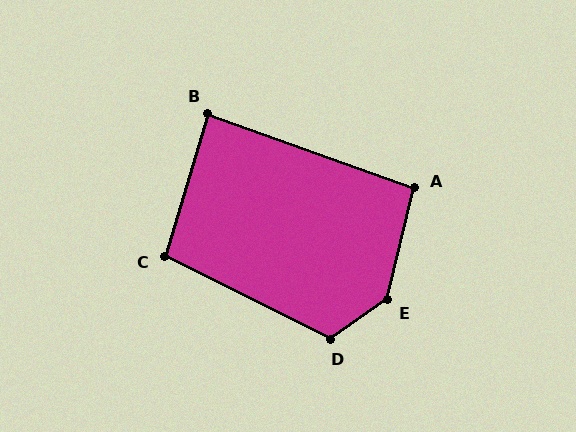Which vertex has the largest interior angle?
E, at approximately 138 degrees.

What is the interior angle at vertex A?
Approximately 96 degrees (obtuse).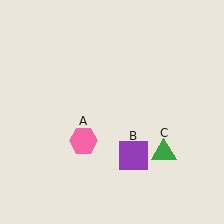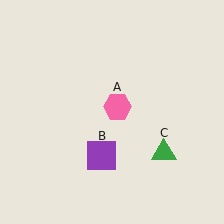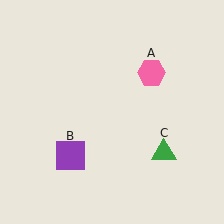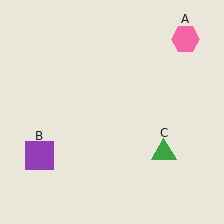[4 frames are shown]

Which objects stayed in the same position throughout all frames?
Green triangle (object C) remained stationary.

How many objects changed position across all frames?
2 objects changed position: pink hexagon (object A), purple square (object B).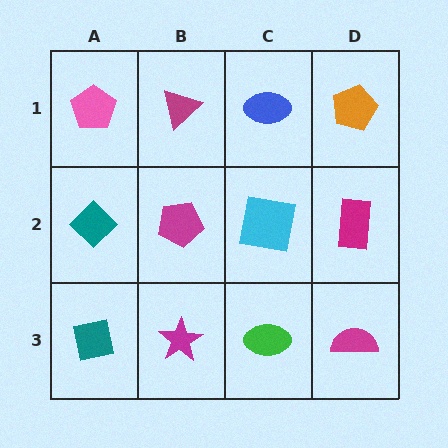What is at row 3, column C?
A green ellipse.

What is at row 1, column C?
A blue ellipse.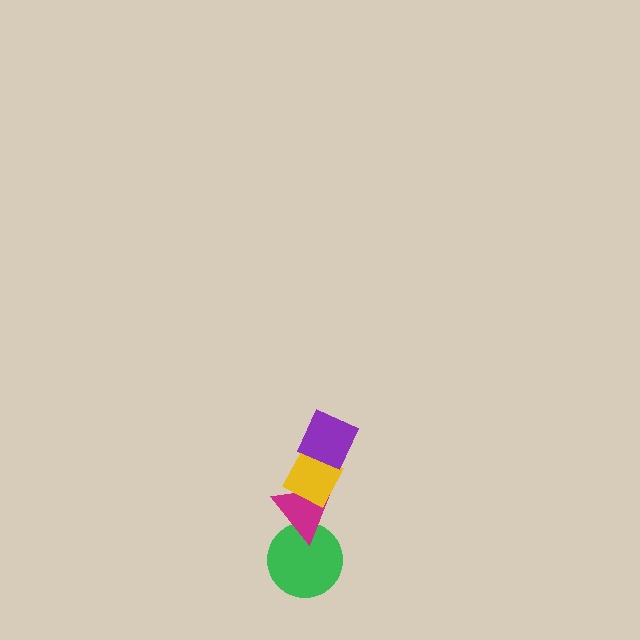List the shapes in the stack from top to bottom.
From top to bottom: the purple diamond, the yellow diamond, the magenta triangle, the green circle.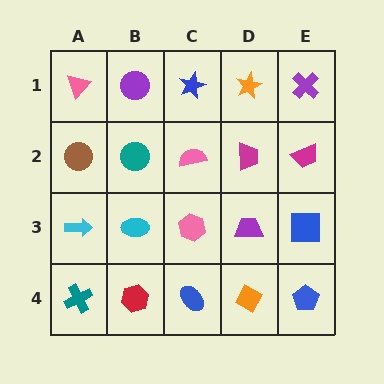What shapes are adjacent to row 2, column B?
A purple circle (row 1, column B), a cyan ellipse (row 3, column B), a brown circle (row 2, column A), a pink semicircle (row 2, column C).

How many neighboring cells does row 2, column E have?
3.